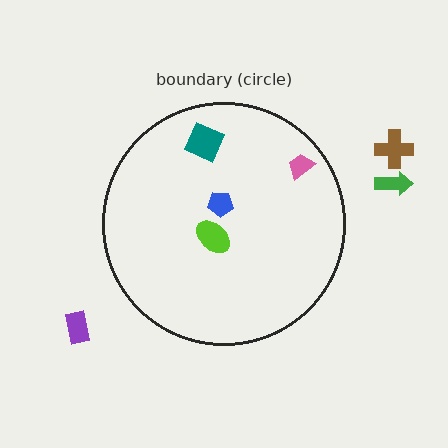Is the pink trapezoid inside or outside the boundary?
Inside.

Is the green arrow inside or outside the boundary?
Outside.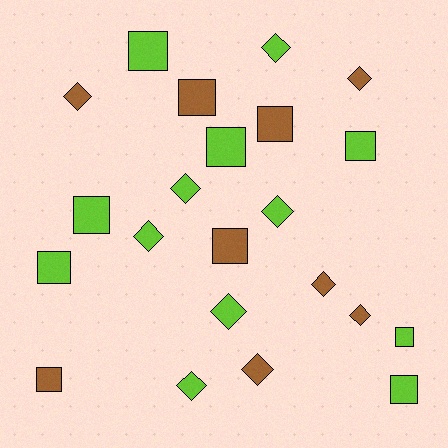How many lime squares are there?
There are 7 lime squares.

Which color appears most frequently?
Lime, with 13 objects.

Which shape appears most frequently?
Diamond, with 11 objects.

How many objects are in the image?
There are 22 objects.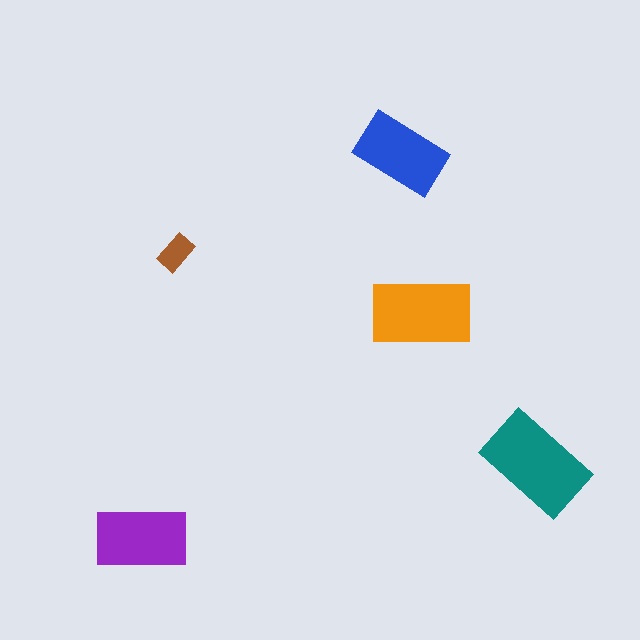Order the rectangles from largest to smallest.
the teal one, the orange one, the purple one, the blue one, the brown one.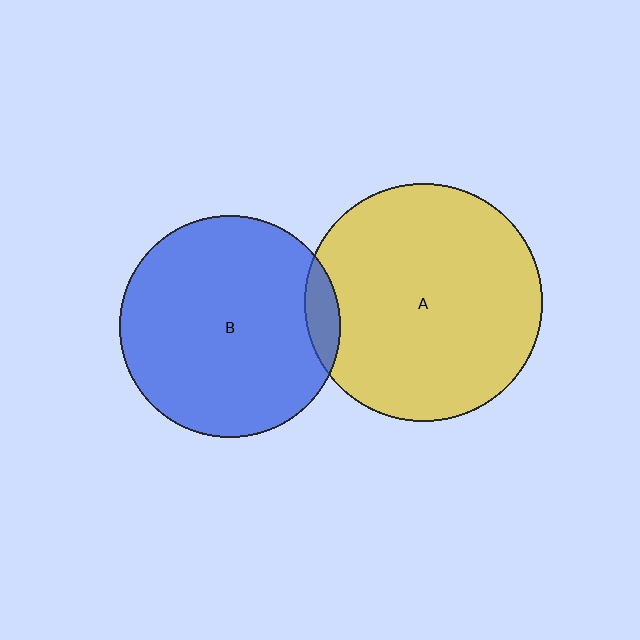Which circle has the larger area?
Circle A (yellow).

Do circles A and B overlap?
Yes.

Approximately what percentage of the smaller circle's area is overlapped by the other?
Approximately 5%.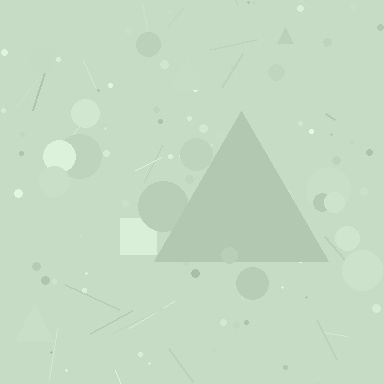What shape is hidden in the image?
A triangle is hidden in the image.